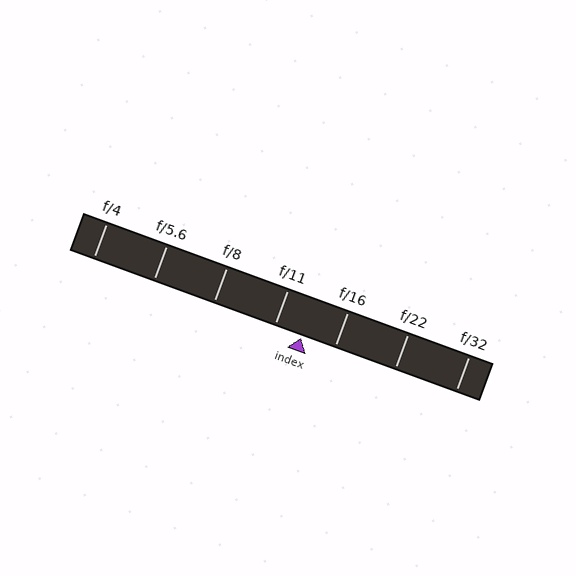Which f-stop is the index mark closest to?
The index mark is closest to f/11.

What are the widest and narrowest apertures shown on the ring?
The widest aperture shown is f/4 and the narrowest is f/32.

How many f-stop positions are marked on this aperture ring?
There are 7 f-stop positions marked.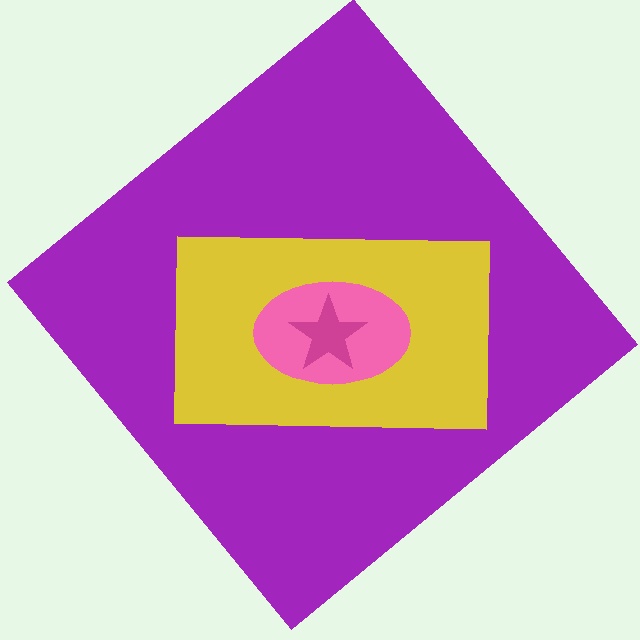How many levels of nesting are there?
4.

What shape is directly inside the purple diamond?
The yellow rectangle.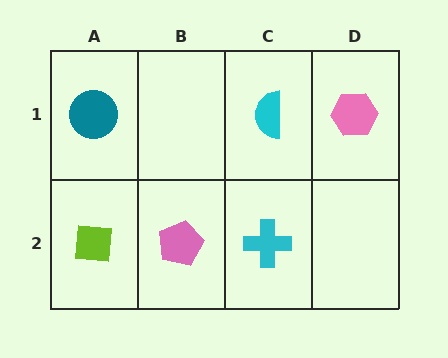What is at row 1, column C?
A cyan semicircle.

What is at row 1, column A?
A teal circle.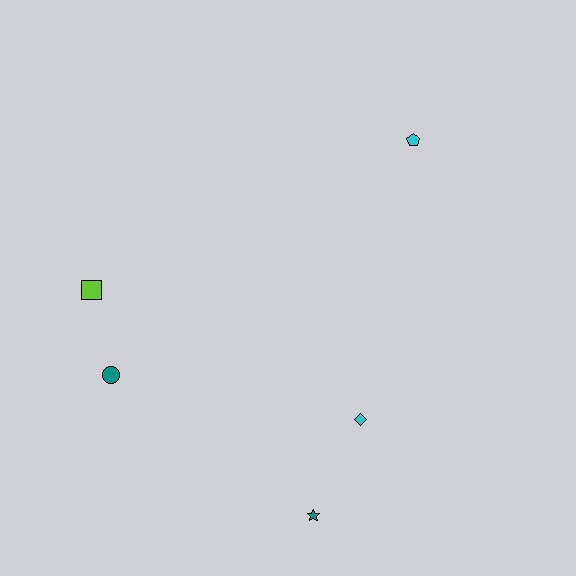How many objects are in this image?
There are 5 objects.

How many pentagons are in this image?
There is 1 pentagon.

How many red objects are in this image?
There are no red objects.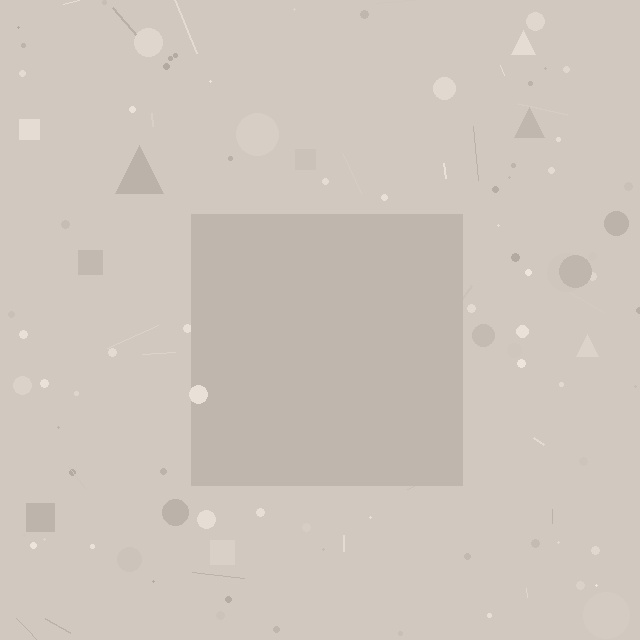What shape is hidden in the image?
A square is hidden in the image.